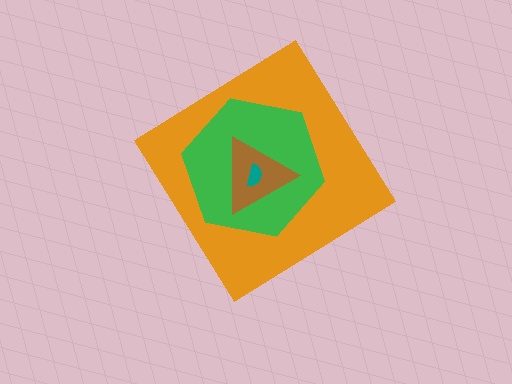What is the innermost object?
The teal semicircle.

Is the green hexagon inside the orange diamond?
Yes.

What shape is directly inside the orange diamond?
The green hexagon.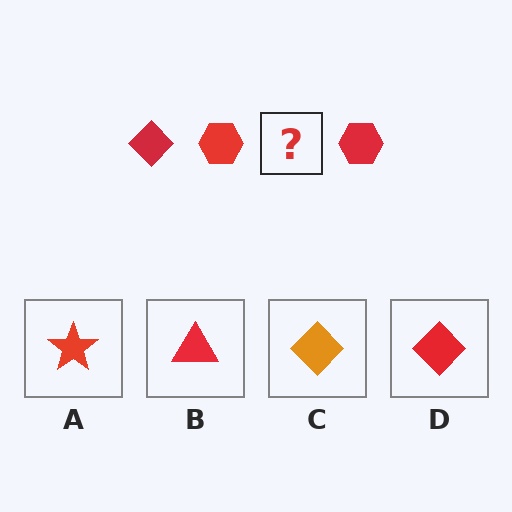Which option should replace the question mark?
Option D.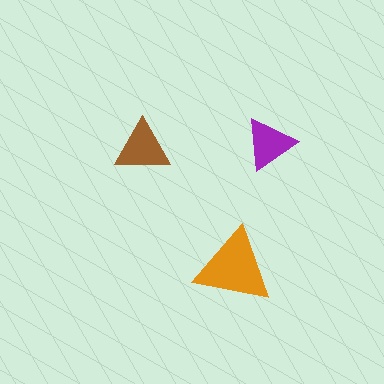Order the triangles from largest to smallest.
the orange one, the brown one, the purple one.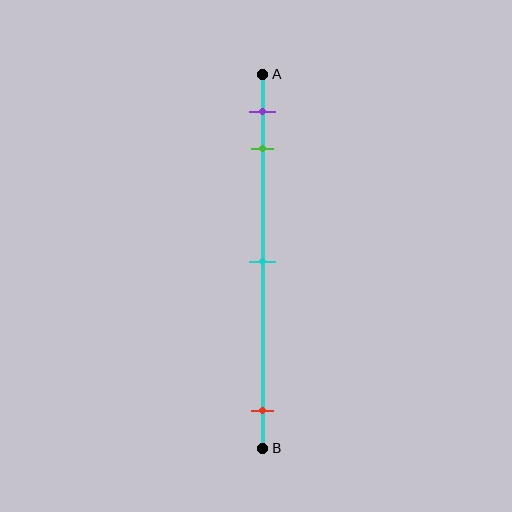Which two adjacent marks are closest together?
The purple and green marks are the closest adjacent pair.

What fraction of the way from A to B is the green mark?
The green mark is approximately 20% (0.2) of the way from A to B.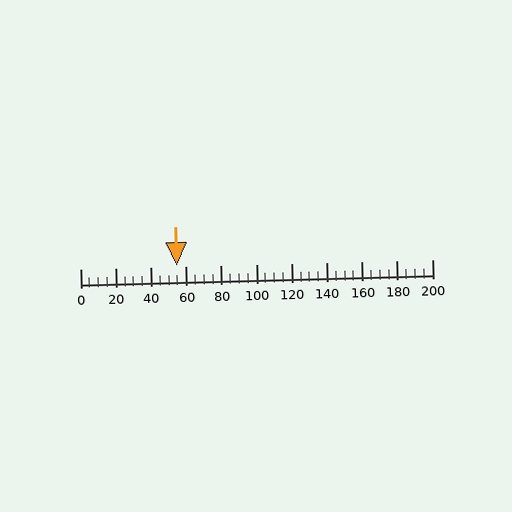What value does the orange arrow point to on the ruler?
The orange arrow points to approximately 55.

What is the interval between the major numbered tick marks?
The major tick marks are spaced 20 units apart.